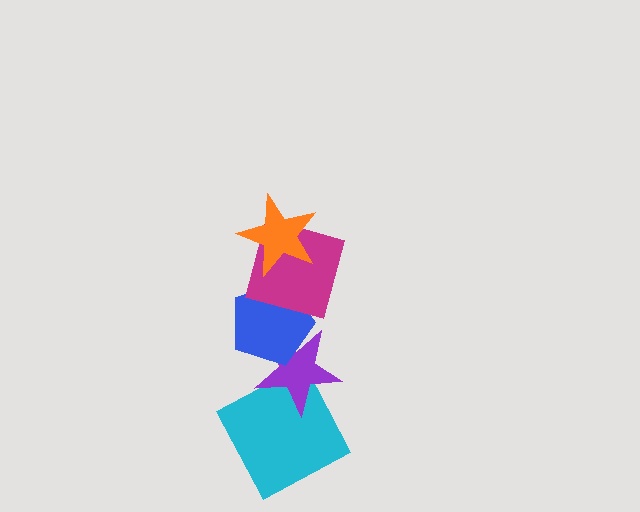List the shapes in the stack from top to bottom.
From top to bottom: the orange star, the magenta square, the blue pentagon, the purple star, the cyan square.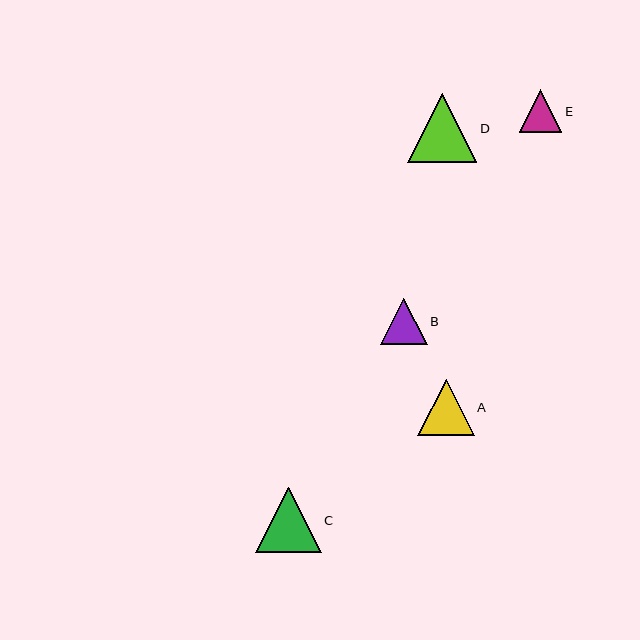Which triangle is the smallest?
Triangle E is the smallest with a size of approximately 43 pixels.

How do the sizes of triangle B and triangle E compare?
Triangle B and triangle E are approximately the same size.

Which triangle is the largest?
Triangle D is the largest with a size of approximately 69 pixels.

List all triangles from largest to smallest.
From largest to smallest: D, C, A, B, E.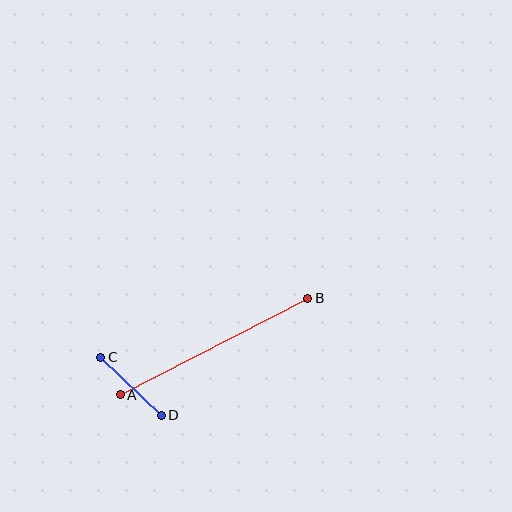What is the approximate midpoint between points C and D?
The midpoint is at approximately (131, 386) pixels.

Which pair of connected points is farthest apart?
Points A and B are farthest apart.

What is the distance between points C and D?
The distance is approximately 84 pixels.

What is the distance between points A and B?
The distance is approximately 211 pixels.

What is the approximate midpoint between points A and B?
The midpoint is at approximately (214, 347) pixels.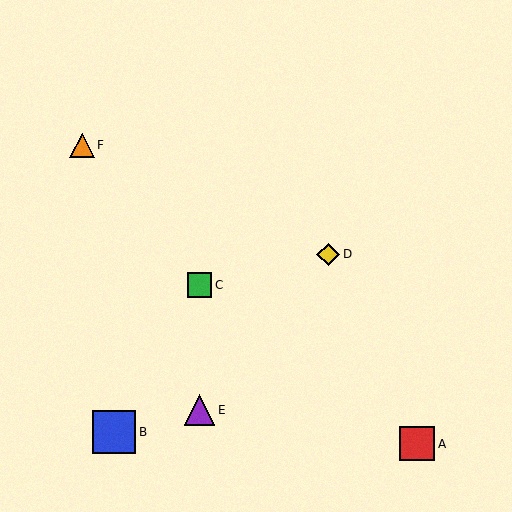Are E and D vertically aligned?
No, E is at x≈200 and D is at x≈328.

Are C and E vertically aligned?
Yes, both are at x≈200.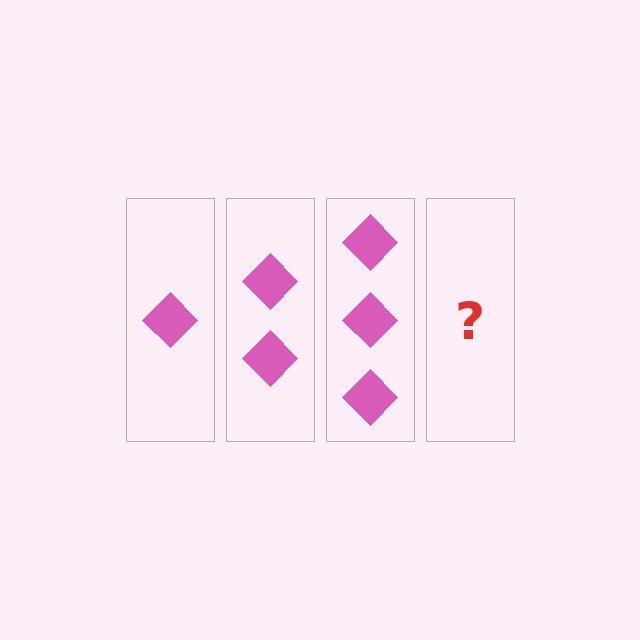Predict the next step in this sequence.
The next step is 4 diamonds.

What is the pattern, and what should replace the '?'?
The pattern is that each step adds one more diamond. The '?' should be 4 diamonds.